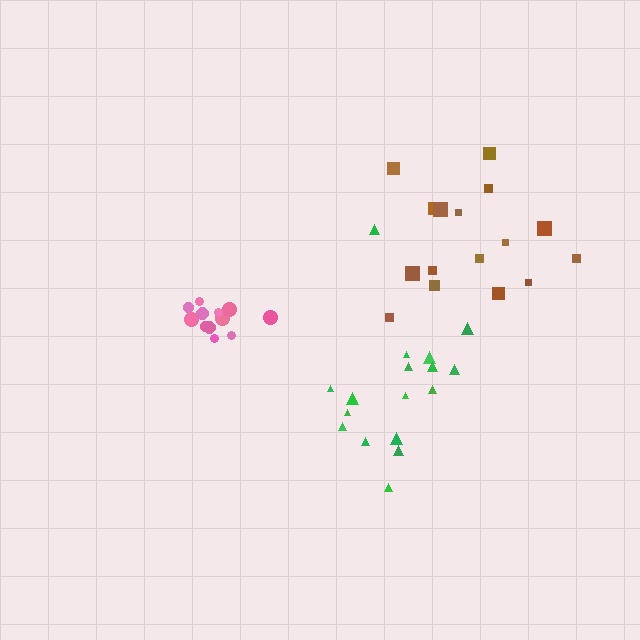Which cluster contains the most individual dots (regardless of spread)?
Green (17).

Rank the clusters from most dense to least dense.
pink, green, brown.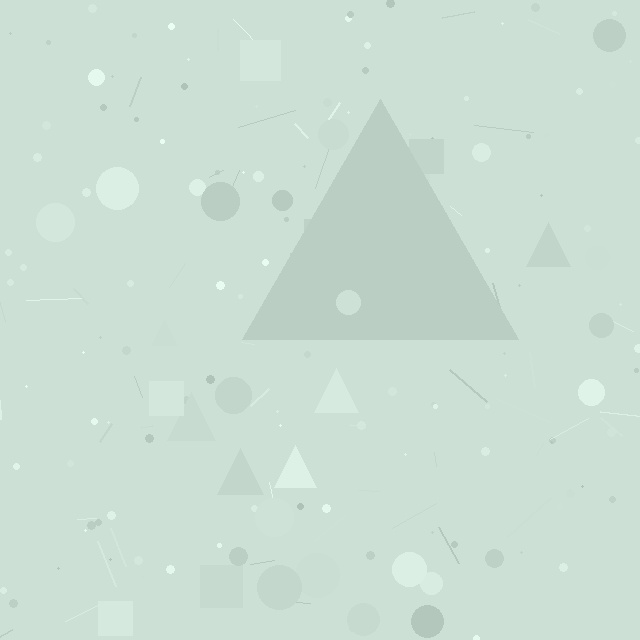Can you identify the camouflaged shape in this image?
The camouflaged shape is a triangle.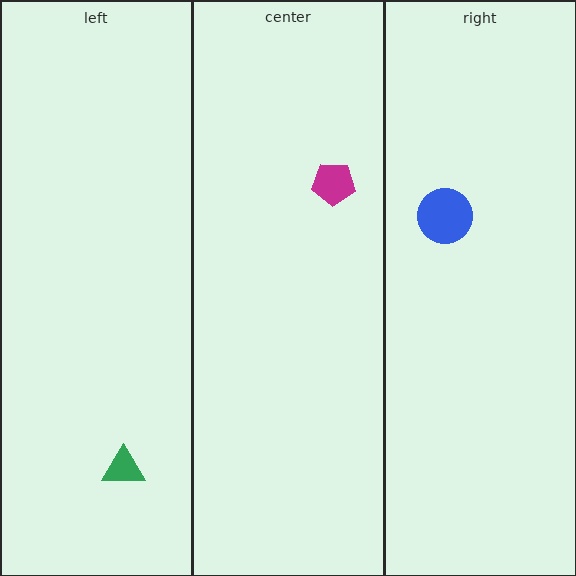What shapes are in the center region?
The magenta pentagon.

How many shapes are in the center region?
1.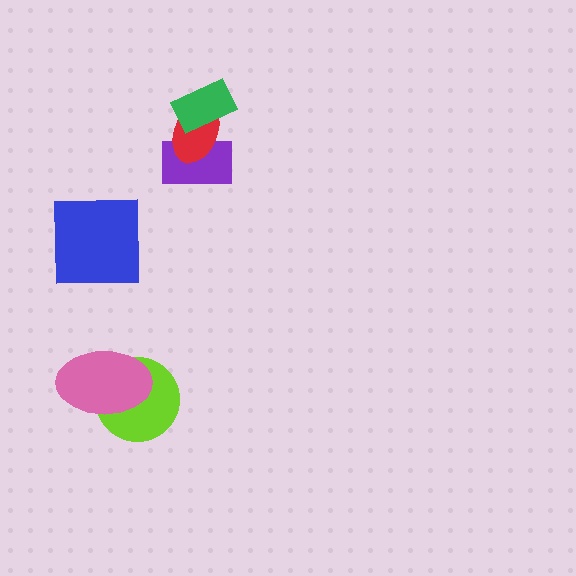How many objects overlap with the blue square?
0 objects overlap with the blue square.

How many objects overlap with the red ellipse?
2 objects overlap with the red ellipse.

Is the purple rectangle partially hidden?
Yes, it is partially covered by another shape.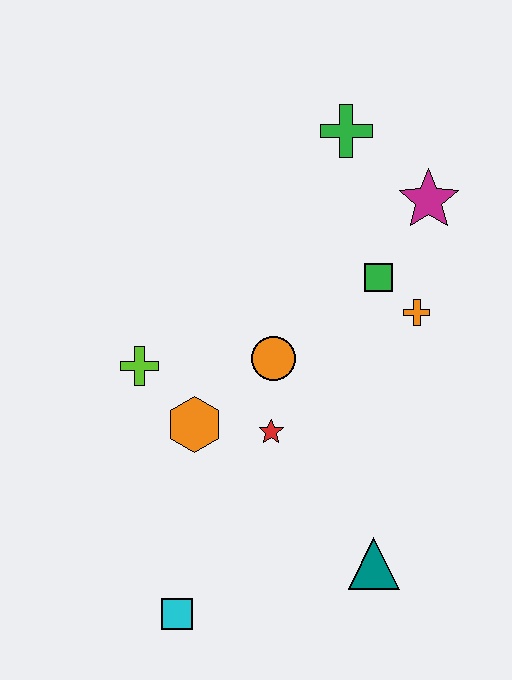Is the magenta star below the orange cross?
No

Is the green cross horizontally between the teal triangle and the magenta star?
No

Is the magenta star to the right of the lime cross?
Yes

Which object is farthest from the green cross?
The cyan square is farthest from the green cross.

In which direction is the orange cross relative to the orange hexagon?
The orange cross is to the right of the orange hexagon.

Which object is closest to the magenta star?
The green square is closest to the magenta star.